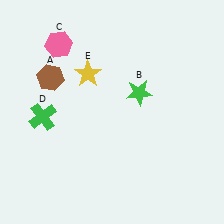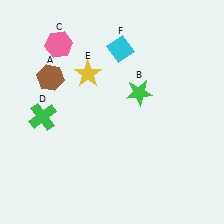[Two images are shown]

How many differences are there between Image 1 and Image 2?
There is 1 difference between the two images.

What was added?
A cyan diamond (F) was added in Image 2.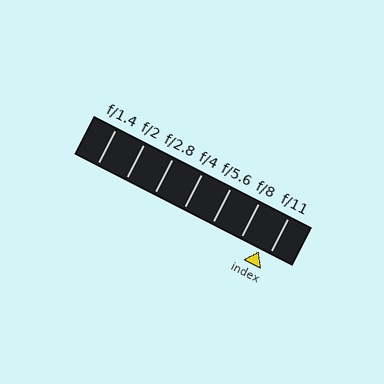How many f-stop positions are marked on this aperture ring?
There are 7 f-stop positions marked.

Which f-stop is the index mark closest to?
The index mark is closest to f/11.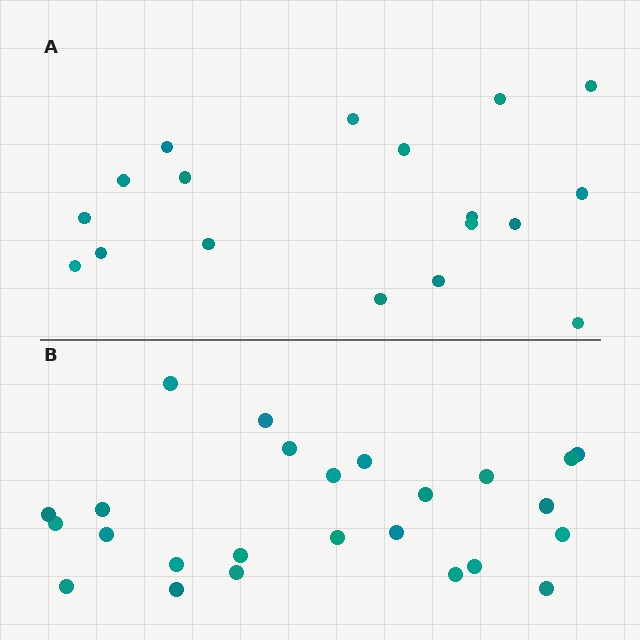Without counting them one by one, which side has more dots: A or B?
Region B (the bottom region) has more dots.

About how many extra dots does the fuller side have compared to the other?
Region B has roughly 8 or so more dots than region A.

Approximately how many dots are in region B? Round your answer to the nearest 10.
About 20 dots. (The exact count is 25, which rounds to 20.)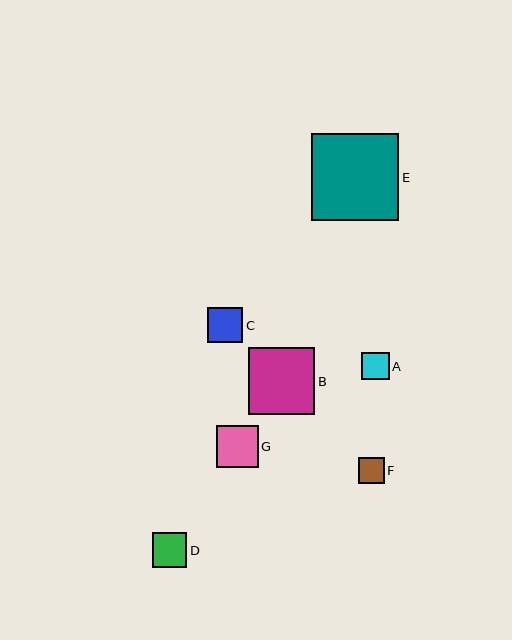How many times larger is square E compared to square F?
Square E is approximately 3.5 times the size of square F.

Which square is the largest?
Square E is the largest with a size of approximately 87 pixels.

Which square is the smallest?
Square F is the smallest with a size of approximately 25 pixels.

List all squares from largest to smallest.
From largest to smallest: E, B, G, C, D, A, F.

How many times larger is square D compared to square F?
Square D is approximately 1.4 times the size of square F.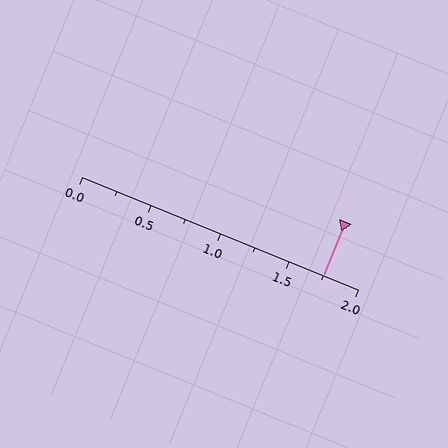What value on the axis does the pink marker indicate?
The marker indicates approximately 1.75.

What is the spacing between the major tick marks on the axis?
The major ticks are spaced 0.5 apart.